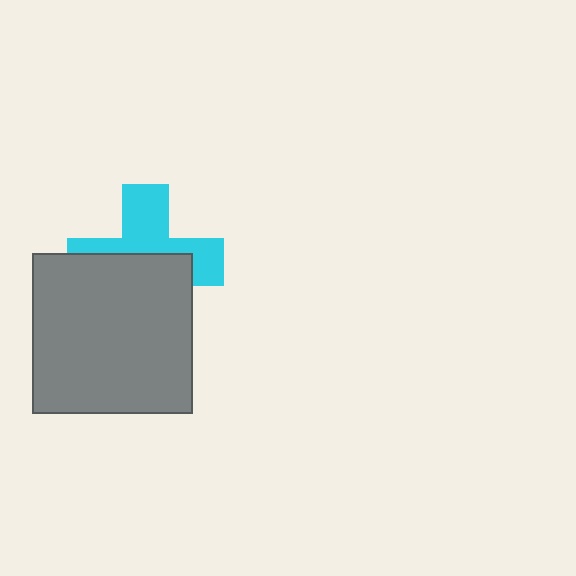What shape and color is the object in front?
The object in front is a gray square.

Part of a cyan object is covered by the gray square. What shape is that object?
It is a cross.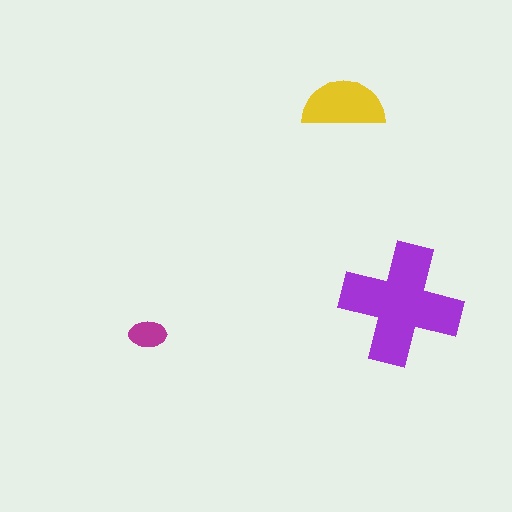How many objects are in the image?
There are 3 objects in the image.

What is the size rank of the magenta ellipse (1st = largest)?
3rd.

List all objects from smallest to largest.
The magenta ellipse, the yellow semicircle, the purple cross.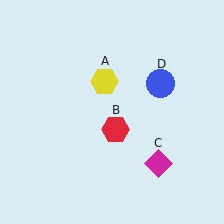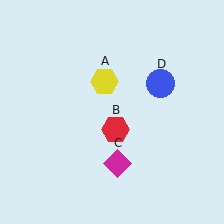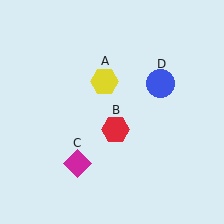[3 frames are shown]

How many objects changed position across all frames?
1 object changed position: magenta diamond (object C).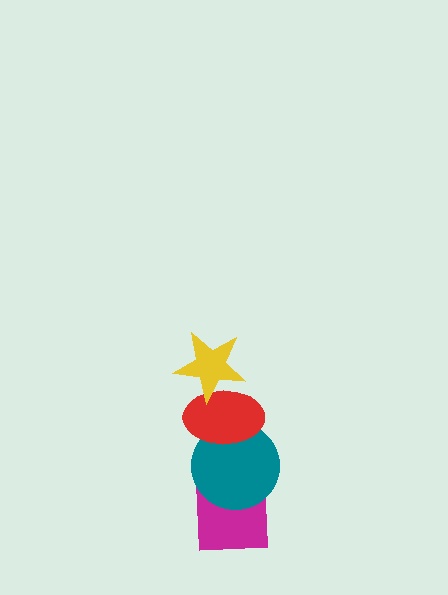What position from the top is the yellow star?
The yellow star is 1st from the top.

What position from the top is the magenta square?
The magenta square is 4th from the top.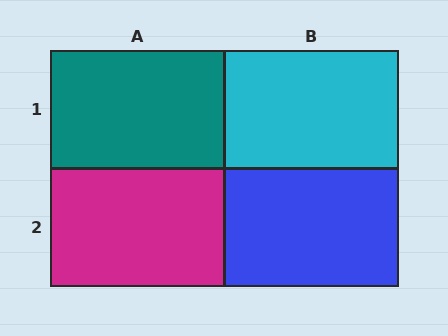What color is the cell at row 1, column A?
Teal.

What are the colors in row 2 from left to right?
Magenta, blue.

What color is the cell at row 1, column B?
Cyan.